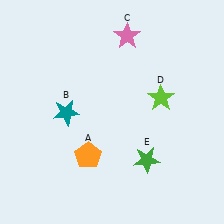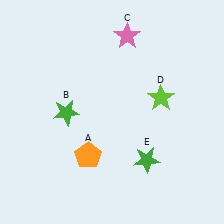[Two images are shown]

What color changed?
The star (B) changed from teal in Image 1 to green in Image 2.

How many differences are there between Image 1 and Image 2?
There is 1 difference between the two images.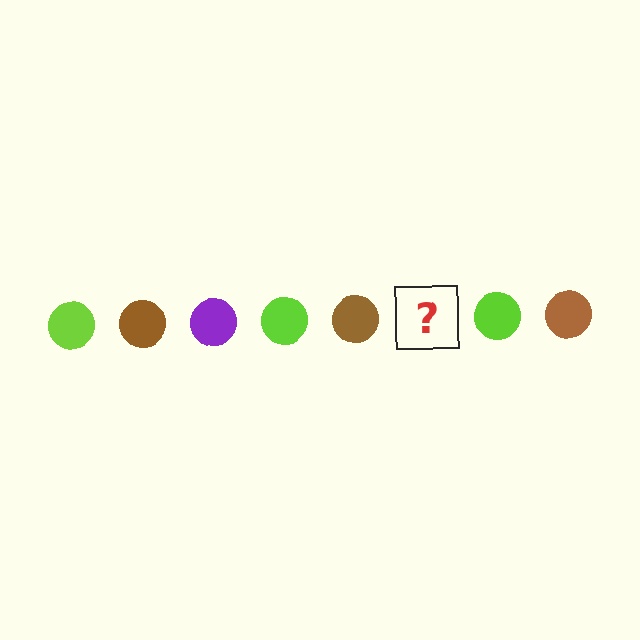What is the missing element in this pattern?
The missing element is a purple circle.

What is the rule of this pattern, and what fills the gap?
The rule is that the pattern cycles through lime, brown, purple circles. The gap should be filled with a purple circle.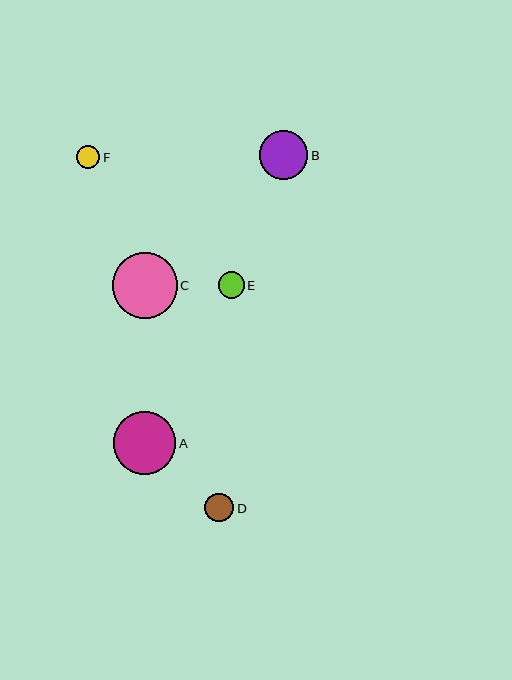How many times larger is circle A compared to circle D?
Circle A is approximately 2.2 times the size of circle D.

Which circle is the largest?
Circle C is the largest with a size of approximately 65 pixels.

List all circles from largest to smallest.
From largest to smallest: C, A, B, D, E, F.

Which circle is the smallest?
Circle F is the smallest with a size of approximately 24 pixels.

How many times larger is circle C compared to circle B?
Circle C is approximately 1.3 times the size of circle B.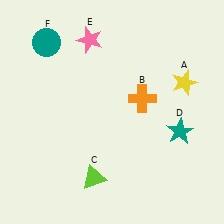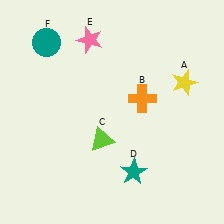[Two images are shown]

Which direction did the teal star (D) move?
The teal star (D) moved left.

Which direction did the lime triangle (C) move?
The lime triangle (C) moved up.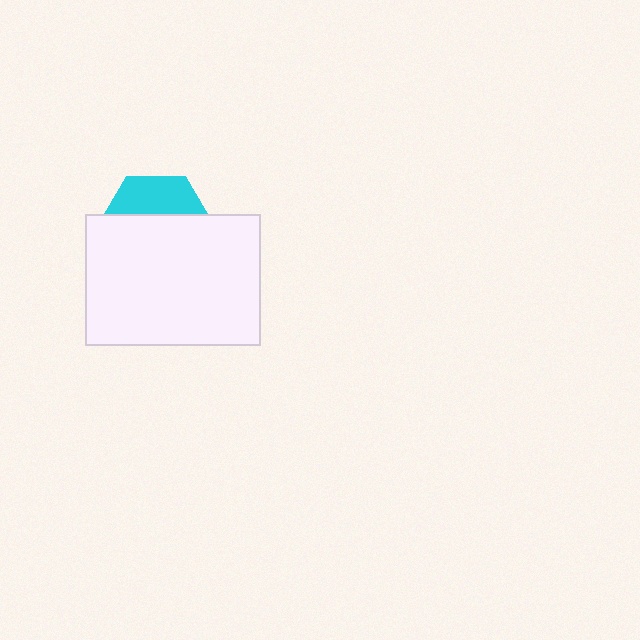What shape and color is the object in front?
The object in front is a white rectangle.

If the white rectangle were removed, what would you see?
You would see the complete cyan hexagon.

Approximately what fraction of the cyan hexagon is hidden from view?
Roughly 67% of the cyan hexagon is hidden behind the white rectangle.